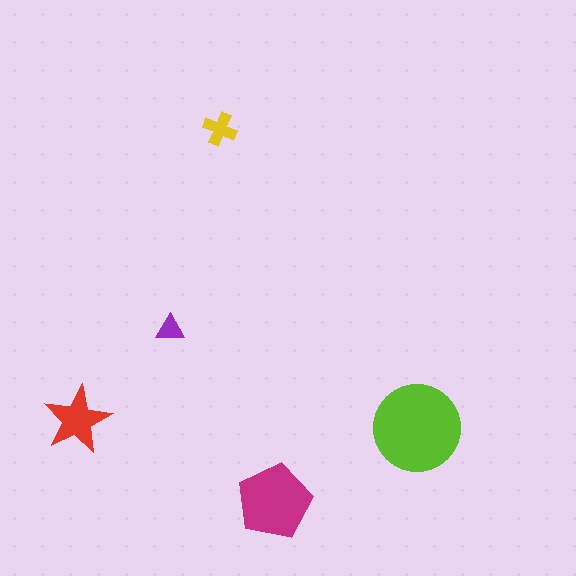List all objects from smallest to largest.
The purple triangle, the yellow cross, the red star, the magenta pentagon, the lime circle.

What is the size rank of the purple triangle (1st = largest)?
5th.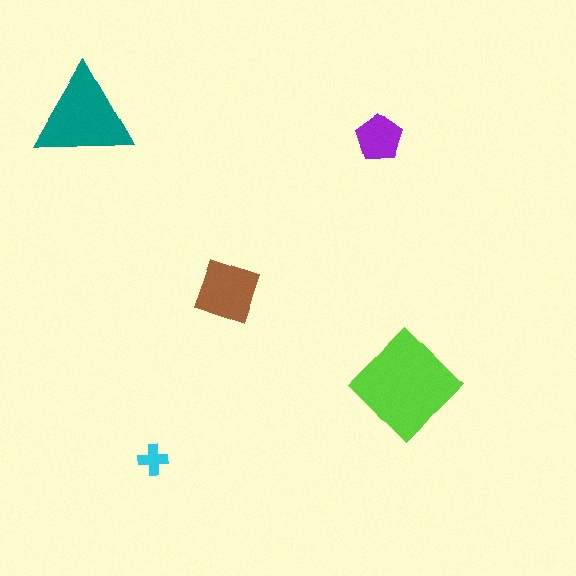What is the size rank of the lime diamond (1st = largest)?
1st.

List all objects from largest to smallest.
The lime diamond, the teal triangle, the brown square, the purple pentagon, the cyan cross.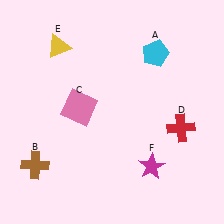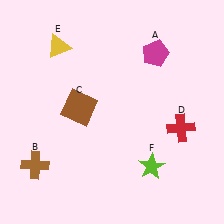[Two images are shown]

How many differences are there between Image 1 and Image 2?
There are 3 differences between the two images.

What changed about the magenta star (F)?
In Image 1, F is magenta. In Image 2, it changed to lime.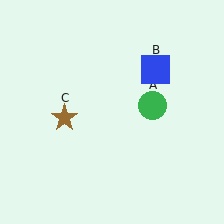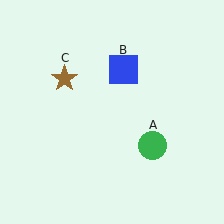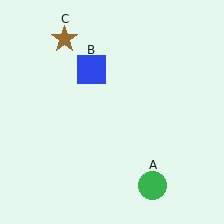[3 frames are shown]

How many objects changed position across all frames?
3 objects changed position: green circle (object A), blue square (object B), brown star (object C).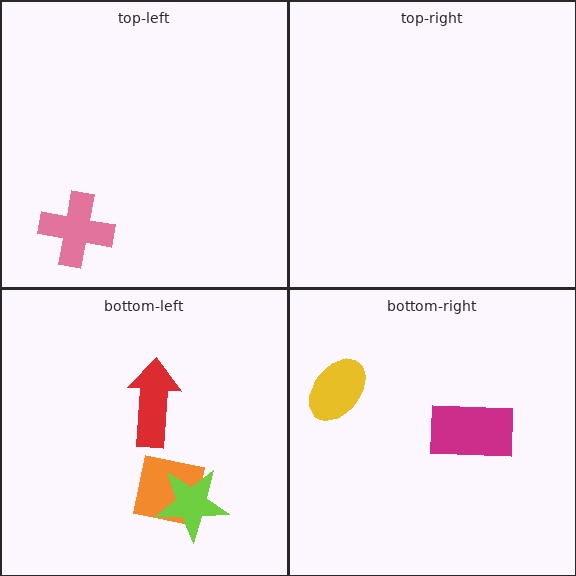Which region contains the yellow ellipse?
The bottom-right region.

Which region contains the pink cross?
The top-left region.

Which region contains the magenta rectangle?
The bottom-right region.